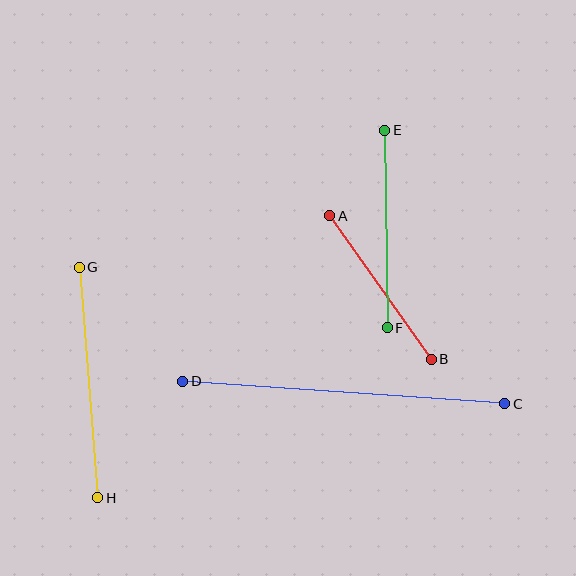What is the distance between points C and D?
The distance is approximately 323 pixels.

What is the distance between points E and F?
The distance is approximately 198 pixels.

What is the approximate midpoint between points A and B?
The midpoint is at approximately (381, 288) pixels.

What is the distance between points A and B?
The distance is approximately 176 pixels.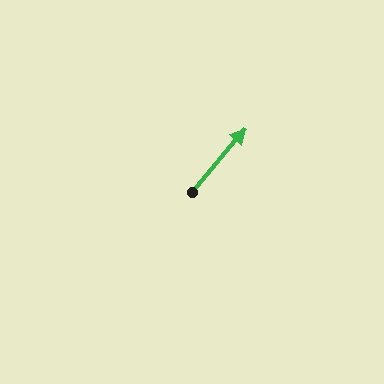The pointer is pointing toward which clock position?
Roughly 1 o'clock.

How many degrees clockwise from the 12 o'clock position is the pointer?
Approximately 40 degrees.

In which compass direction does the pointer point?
Northeast.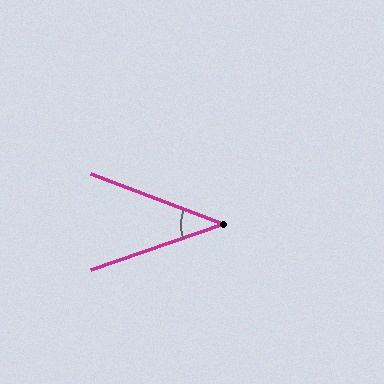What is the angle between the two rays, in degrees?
Approximately 40 degrees.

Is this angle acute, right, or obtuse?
It is acute.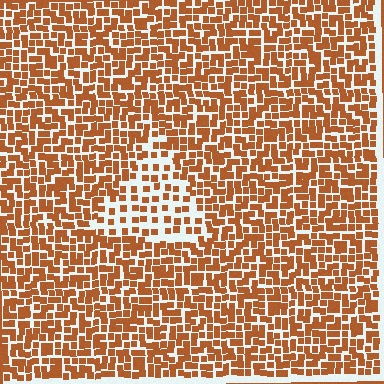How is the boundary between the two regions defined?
The boundary is defined by a change in element density (approximately 2.0x ratio). All elements are the same color, size, and shape.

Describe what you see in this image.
The image contains small brown elements arranged at two different densities. A triangle-shaped region is visible where the elements are less densely packed than the surrounding area.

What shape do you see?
I see a triangle.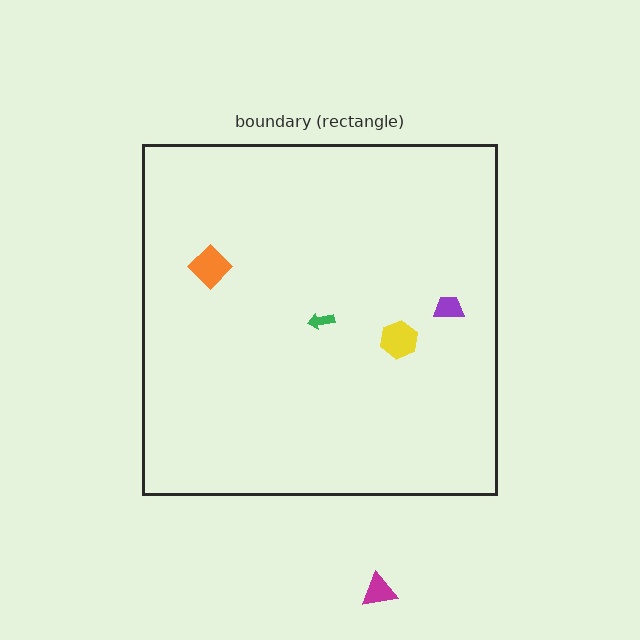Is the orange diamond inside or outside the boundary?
Inside.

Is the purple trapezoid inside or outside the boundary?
Inside.